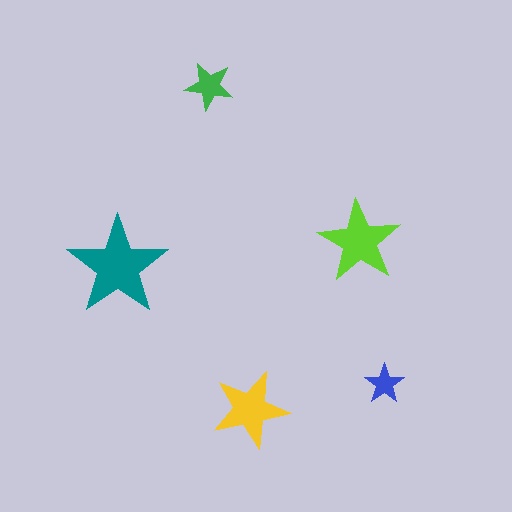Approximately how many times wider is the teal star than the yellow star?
About 1.5 times wider.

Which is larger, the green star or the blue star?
The green one.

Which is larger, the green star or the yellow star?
The yellow one.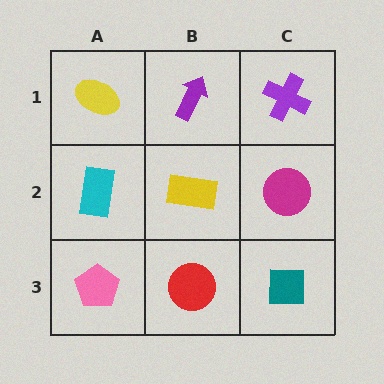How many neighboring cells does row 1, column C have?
2.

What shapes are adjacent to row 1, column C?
A magenta circle (row 2, column C), a purple arrow (row 1, column B).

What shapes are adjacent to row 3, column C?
A magenta circle (row 2, column C), a red circle (row 3, column B).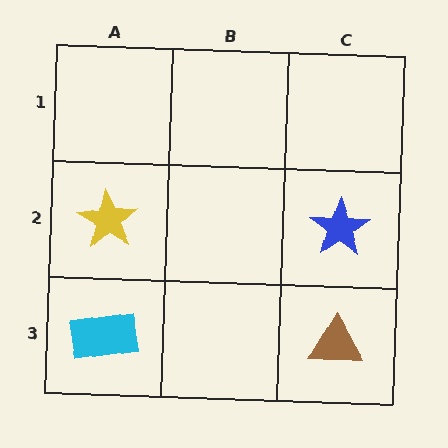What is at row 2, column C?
A blue star.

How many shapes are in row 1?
0 shapes.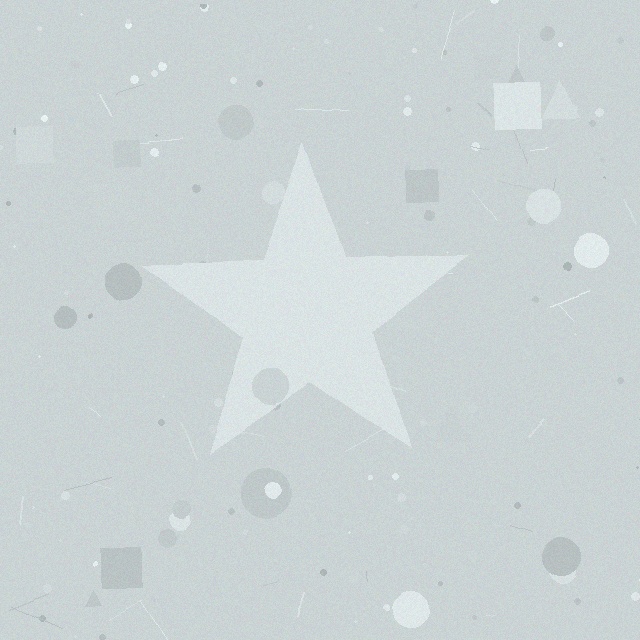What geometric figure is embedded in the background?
A star is embedded in the background.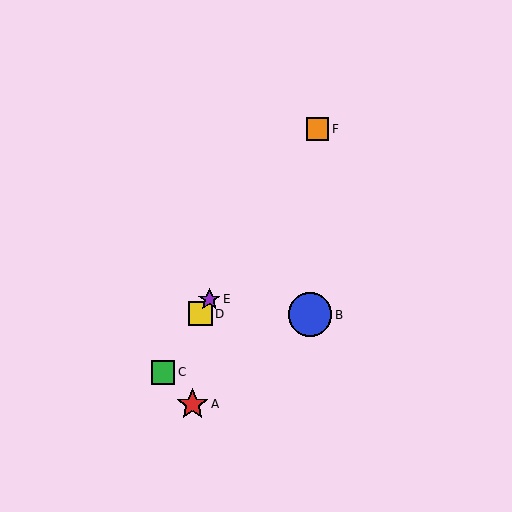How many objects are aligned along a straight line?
4 objects (C, D, E, F) are aligned along a straight line.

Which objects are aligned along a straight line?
Objects C, D, E, F are aligned along a straight line.